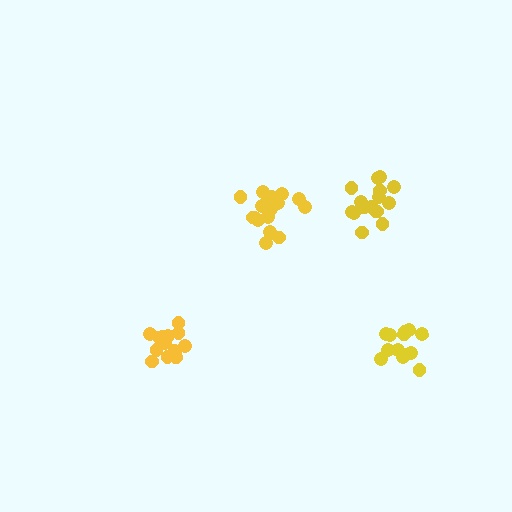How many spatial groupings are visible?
There are 4 spatial groupings.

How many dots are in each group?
Group 1: 13 dots, Group 2: 16 dots, Group 3: 15 dots, Group 4: 19 dots (63 total).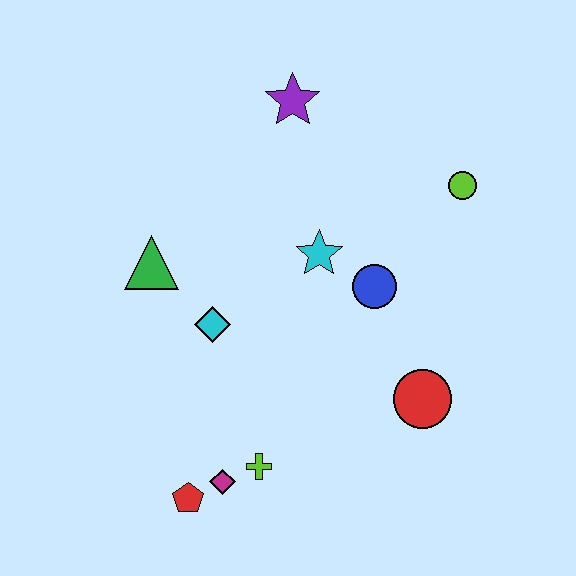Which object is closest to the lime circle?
The blue circle is closest to the lime circle.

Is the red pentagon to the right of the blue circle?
No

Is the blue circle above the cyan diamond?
Yes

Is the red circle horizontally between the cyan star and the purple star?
No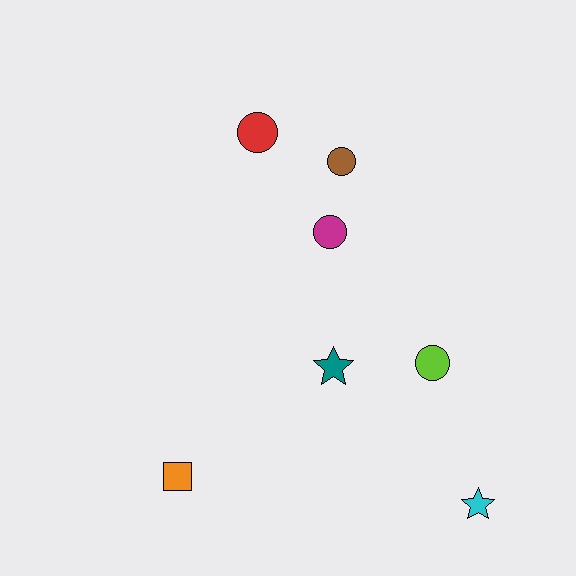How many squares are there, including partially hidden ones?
There is 1 square.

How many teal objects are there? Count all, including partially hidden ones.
There is 1 teal object.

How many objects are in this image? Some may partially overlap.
There are 7 objects.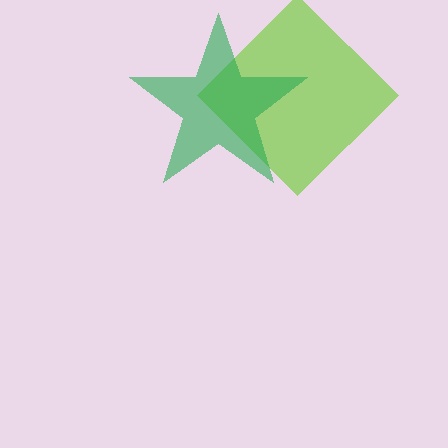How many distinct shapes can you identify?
There are 2 distinct shapes: a lime diamond, a green star.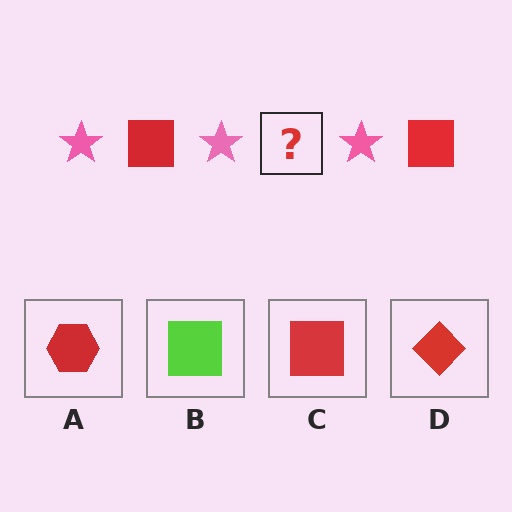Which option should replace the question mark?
Option C.